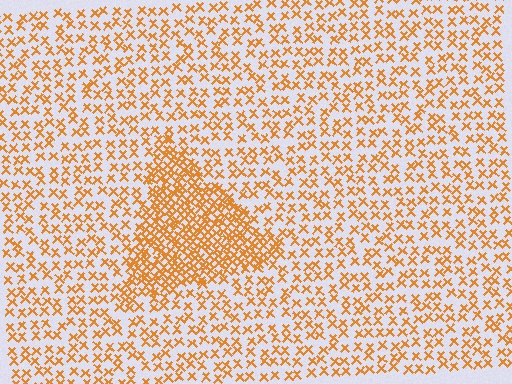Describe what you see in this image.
The image contains small orange elements arranged at two different densities. A triangle-shaped region is visible where the elements are more densely packed than the surrounding area.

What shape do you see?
I see a triangle.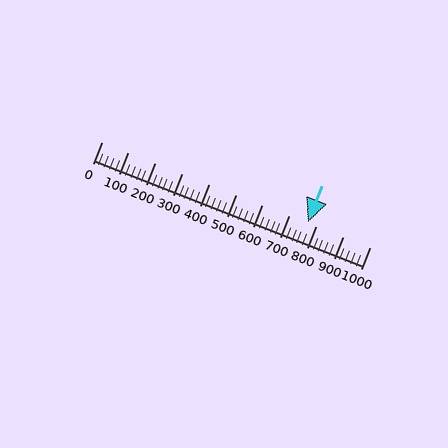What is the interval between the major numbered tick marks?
The major tick marks are spaced 100 units apart.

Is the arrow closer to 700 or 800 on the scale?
The arrow is closer to 800.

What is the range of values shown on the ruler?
The ruler shows values from 0 to 1000.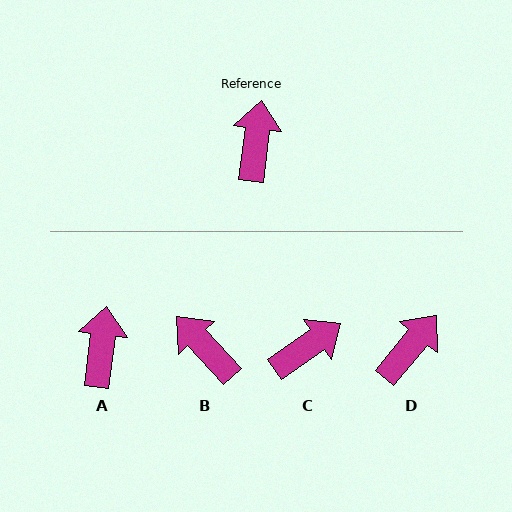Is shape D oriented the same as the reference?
No, it is off by about 33 degrees.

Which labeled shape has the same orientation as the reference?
A.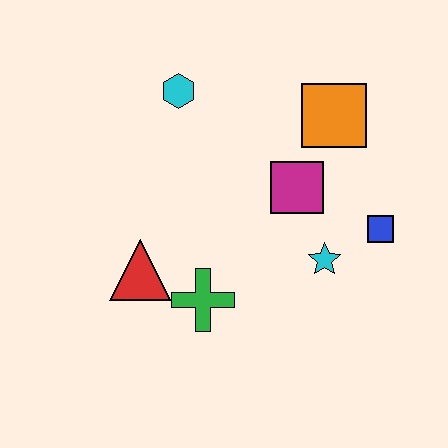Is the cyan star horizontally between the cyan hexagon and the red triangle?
No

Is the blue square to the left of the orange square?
No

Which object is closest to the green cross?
The red triangle is closest to the green cross.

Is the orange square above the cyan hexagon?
No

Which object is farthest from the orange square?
The red triangle is farthest from the orange square.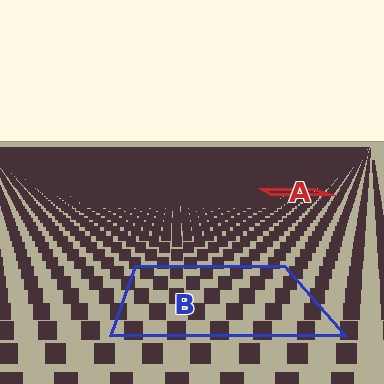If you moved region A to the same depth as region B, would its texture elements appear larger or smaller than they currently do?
They would appear larger. At a closer depth, the same texture elements are projected at a bigger on-screen size.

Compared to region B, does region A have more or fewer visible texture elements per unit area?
Region A has more texture elements per unit area — they are packed more densely because it is farther away.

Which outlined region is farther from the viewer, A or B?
Region A is farther from the viewer — the texture elements inside it appear smaller and more densely packed.